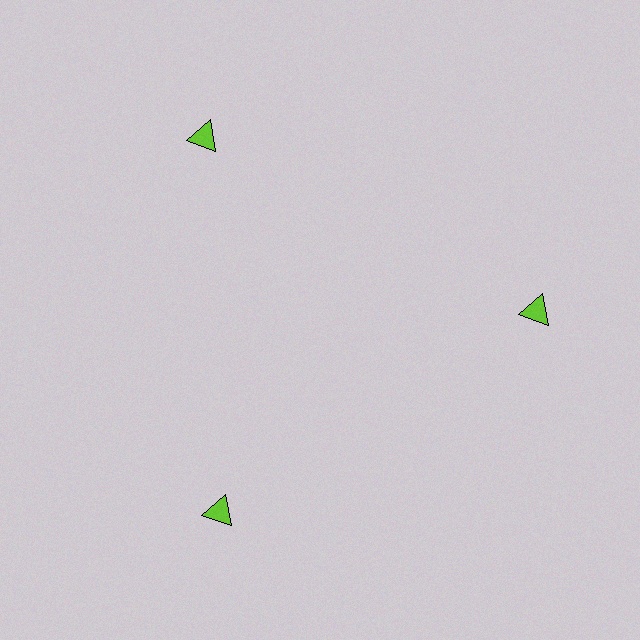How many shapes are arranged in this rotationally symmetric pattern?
There are 3 shapes, arranged in 3 groups of 1.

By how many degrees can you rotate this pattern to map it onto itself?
The pattern maps onto itself every 120 degrees of rotation.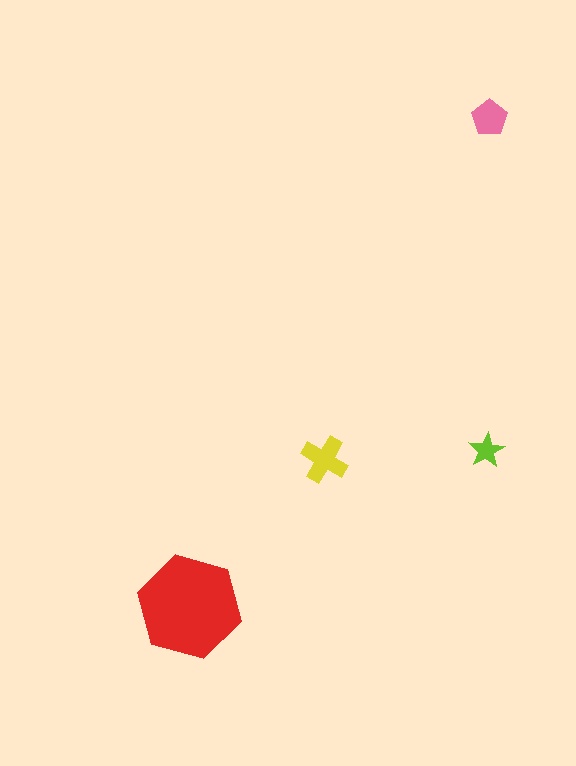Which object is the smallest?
The lime star.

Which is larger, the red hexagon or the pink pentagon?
The red hexagon.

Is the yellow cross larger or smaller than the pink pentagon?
Larger.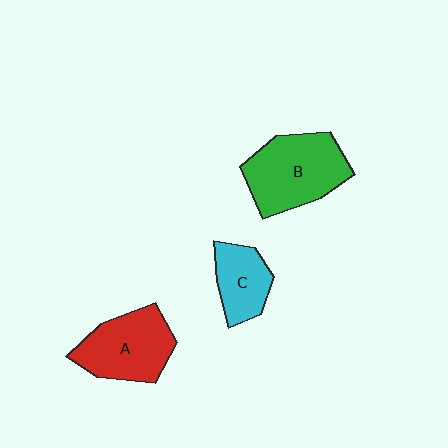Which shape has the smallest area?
Shape C (cyan).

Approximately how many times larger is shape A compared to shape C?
Approximately 1.5 times.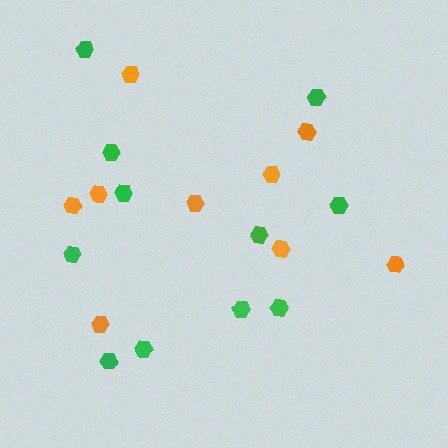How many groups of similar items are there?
There are 2 groups: one group of orange hexagons (9) and one group of green hexagons (11).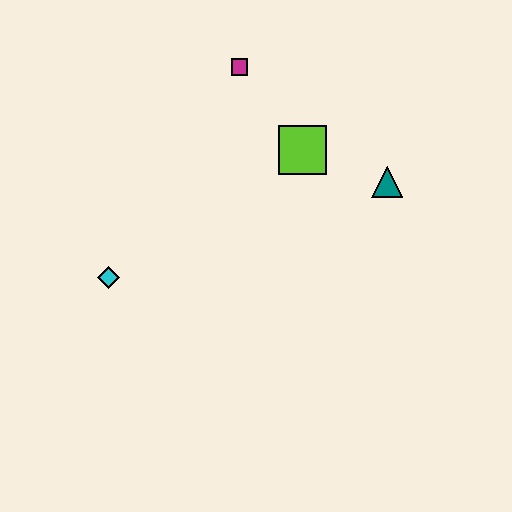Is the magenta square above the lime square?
Yes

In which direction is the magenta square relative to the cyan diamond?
The magenta square is above the cyan diamond.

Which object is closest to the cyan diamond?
The lime square is closest to the cyan diamond.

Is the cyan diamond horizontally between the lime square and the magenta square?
No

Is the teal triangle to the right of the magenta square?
Yes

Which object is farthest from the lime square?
The cyan diamond is farthest from the lime square.